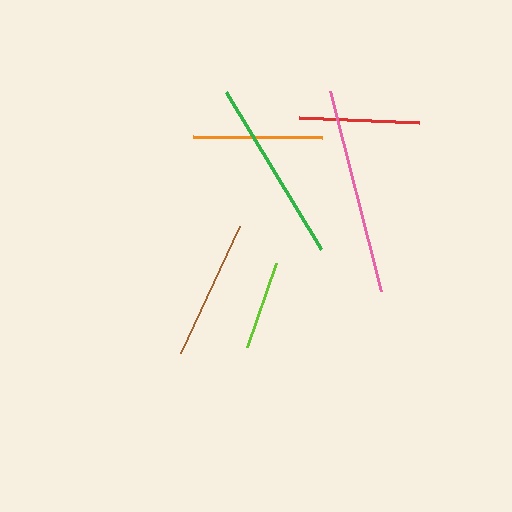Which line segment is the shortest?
The lime line is the shortest at approximately 90 pixels.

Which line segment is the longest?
The pink line is the longest at approximately 206 pixels.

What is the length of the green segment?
The green segment is approximately 183 pixels long.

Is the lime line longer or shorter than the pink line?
The pink line is longer than the lime line.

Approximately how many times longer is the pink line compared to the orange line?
The pink line is approximately 1.6 times the length of the orange line.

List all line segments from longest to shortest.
From longest to shortest: pink, green, brown, orange, red, lime.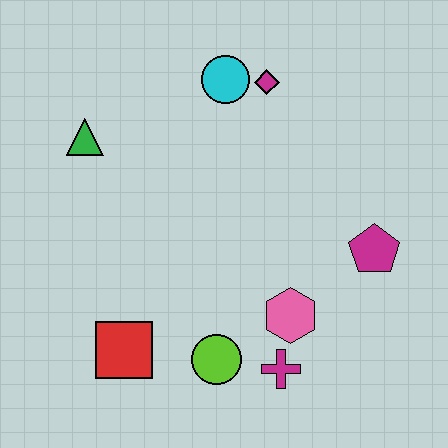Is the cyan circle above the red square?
Yes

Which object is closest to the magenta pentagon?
The pink hexagon is closest to the magenta pentagon.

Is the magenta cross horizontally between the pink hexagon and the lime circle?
Yes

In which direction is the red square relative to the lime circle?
The red square is to the left of the lime circle.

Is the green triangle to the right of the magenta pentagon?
No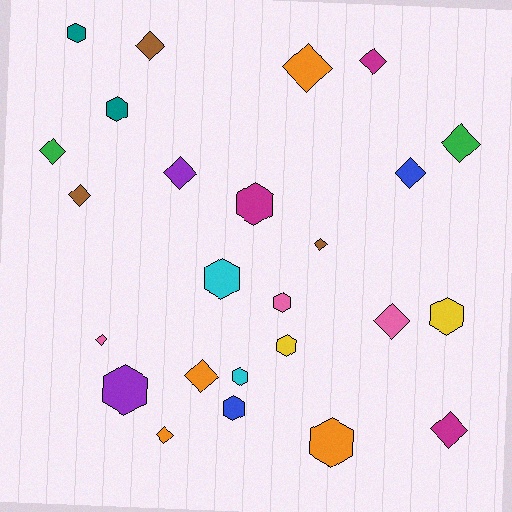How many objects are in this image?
There are 25 objects.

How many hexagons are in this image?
There are 11 hexagons.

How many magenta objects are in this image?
There are 3 magenta objects.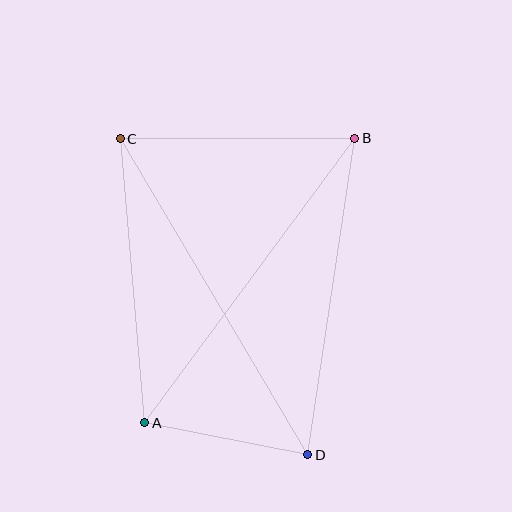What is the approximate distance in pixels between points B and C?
The distance between B and C is approximately 234 pixels.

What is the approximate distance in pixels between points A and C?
The distance between A and C is approximately 285 pixels.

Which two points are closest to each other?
Points A and D are closest to each other.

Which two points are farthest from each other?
Points C and D are farthest from each other.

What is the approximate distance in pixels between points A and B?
The distance between A and B is approximately 353 pixels.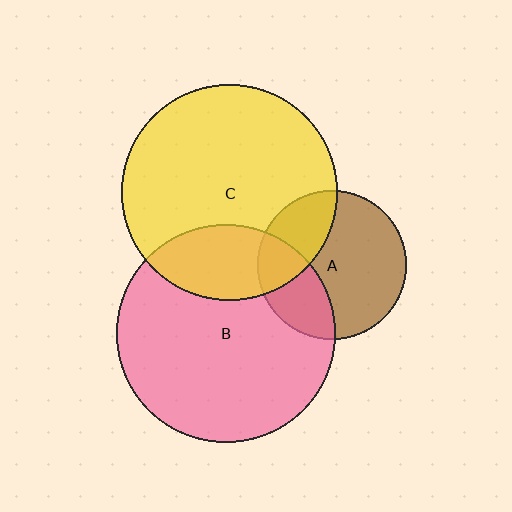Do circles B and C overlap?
Yes.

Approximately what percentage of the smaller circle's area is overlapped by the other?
Approximately 25%.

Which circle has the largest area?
Circle B (pink).